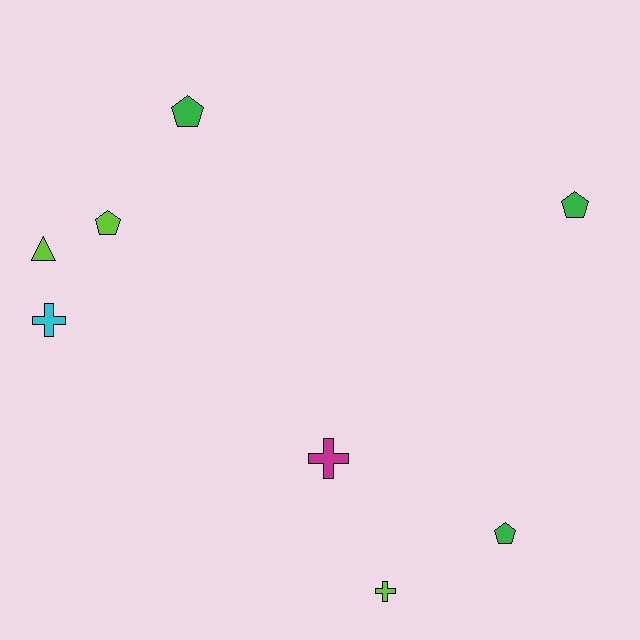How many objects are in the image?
There are 8 objects.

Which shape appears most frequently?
Pentagon, with 4 objects.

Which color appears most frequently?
Green, with 3 objects.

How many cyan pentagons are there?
There are no cyan pentagons.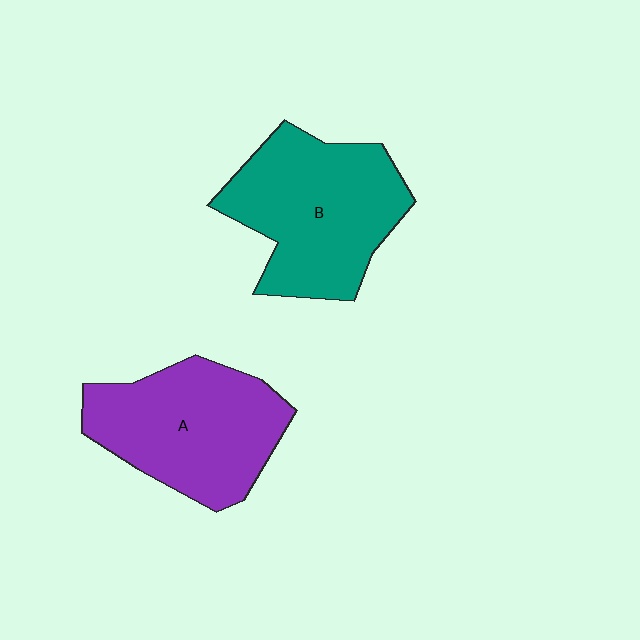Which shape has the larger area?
Shape B (teal).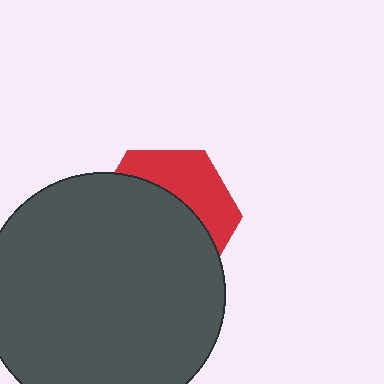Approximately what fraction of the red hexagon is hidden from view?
Roughly 64% of the red hexagon is hidden behind the dark gray circle.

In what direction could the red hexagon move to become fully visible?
The red hexagon could move up. That would shift it out from behind the dark gray circle entirely.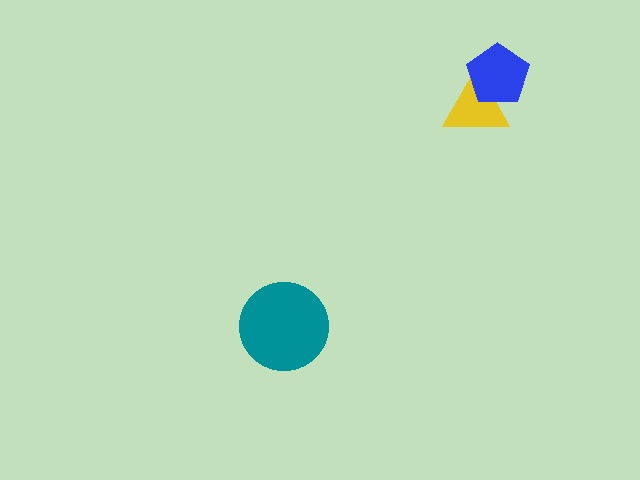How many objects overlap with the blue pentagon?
1 object overlaps with the blue pentagon.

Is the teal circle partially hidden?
No, no other shape covers it.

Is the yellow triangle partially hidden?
Yes, it is partially covered by another shape.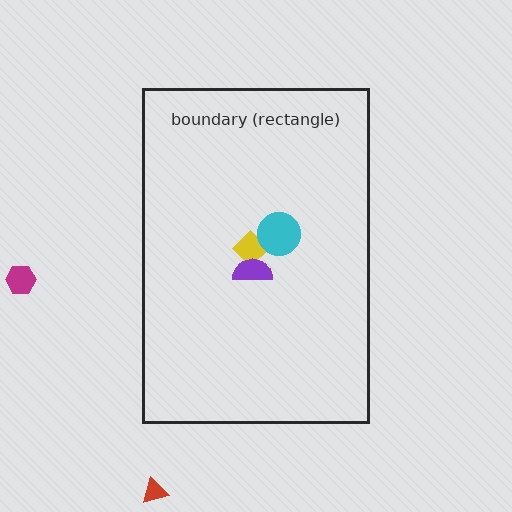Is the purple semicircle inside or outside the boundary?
Inside.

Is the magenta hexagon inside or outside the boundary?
Outside.